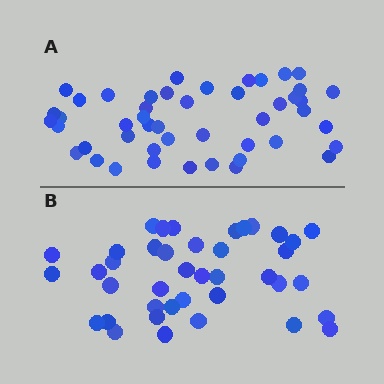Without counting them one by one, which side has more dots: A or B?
Region A (the top region) has more dots.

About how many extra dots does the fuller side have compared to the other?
Region A has roughly 8 or so more dots than region B.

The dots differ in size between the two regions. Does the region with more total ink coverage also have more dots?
No. Region B has more total ink coverage because its dots are larger, but region A actually contains more individual dots. Total area can be misleading — the number of items is what matters here.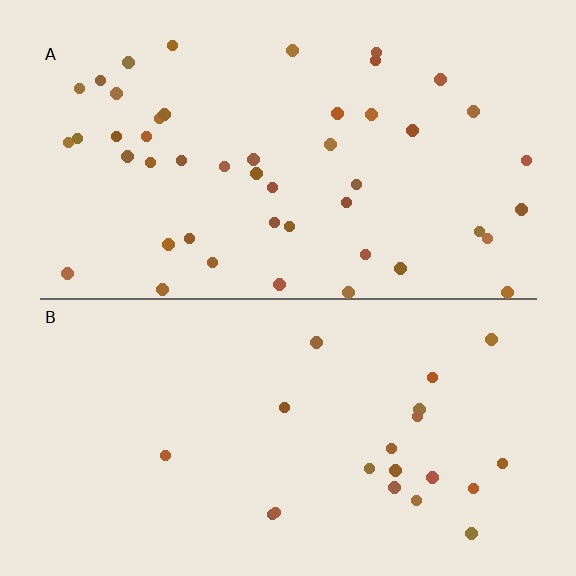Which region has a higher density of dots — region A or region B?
A (the top).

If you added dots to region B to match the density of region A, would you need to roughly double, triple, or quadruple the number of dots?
Approximately double.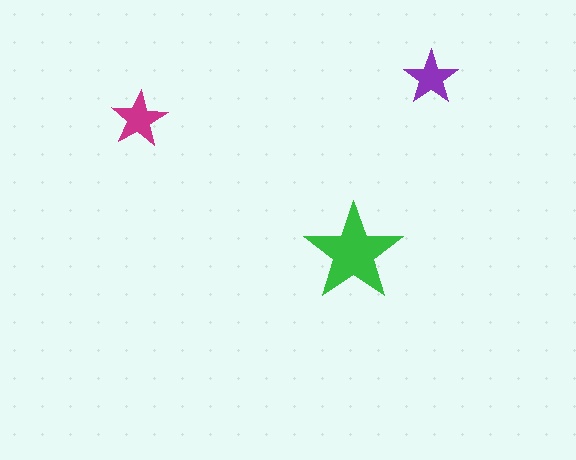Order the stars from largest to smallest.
the green one, the magenta one, the purple one.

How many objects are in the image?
There are 3 objects in the image.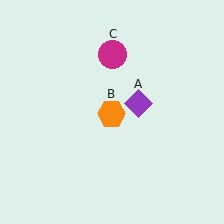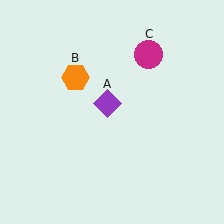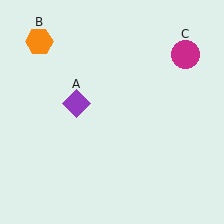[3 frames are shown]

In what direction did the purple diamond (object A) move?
The purple diamond (object A) moved left.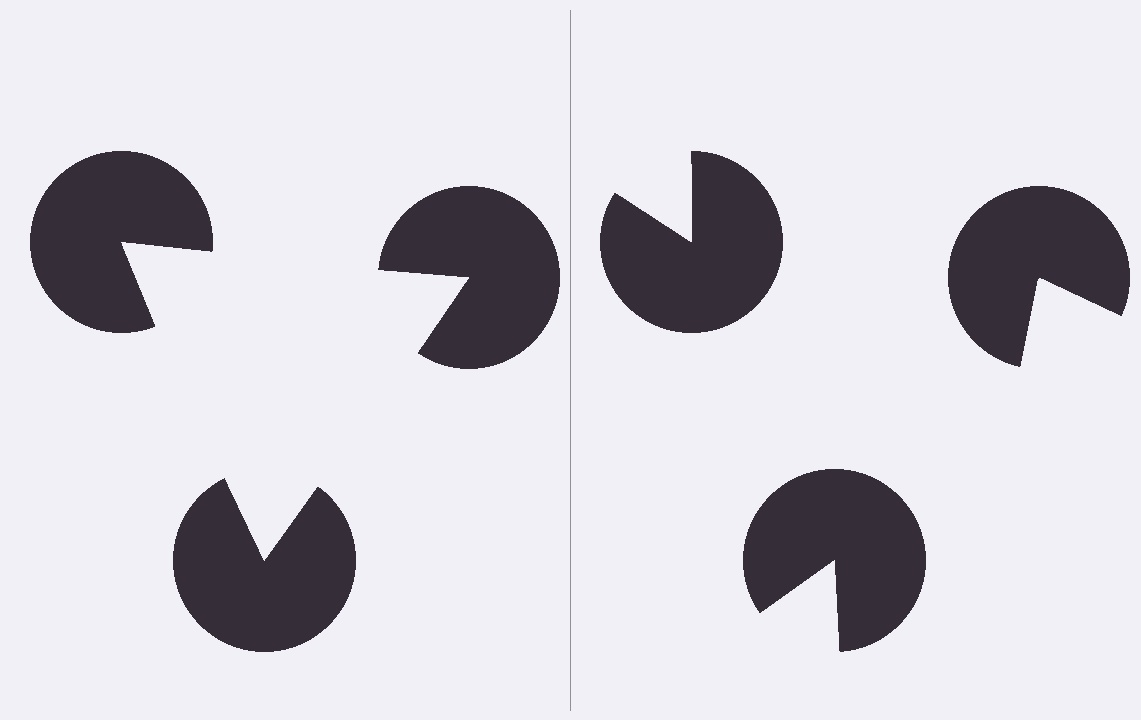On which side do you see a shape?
An illusory triangle appears on the left side. On the right side the wedge cuts are rotated, so no coherent shape forms.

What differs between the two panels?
The pac-man discs are positioned identically on both sides; only the wedge orientations differ. On the left they align to a triangle; on the right they are misaligned.